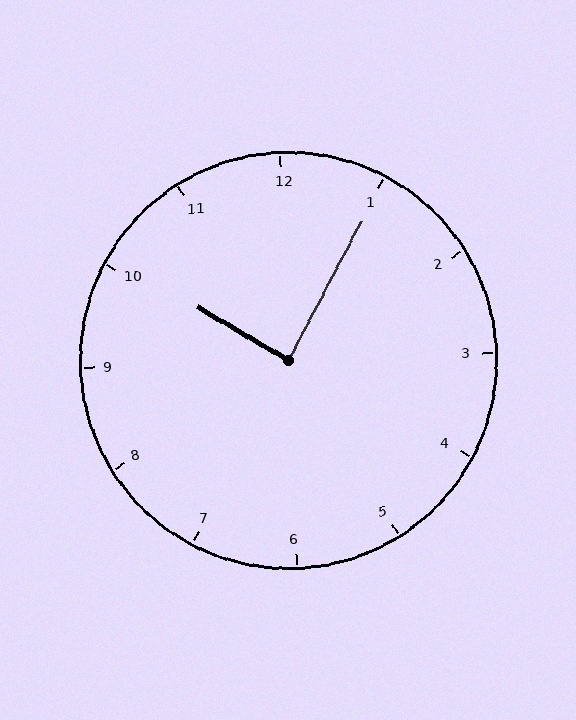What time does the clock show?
10:05.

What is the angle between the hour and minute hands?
Approximately 88 degrees.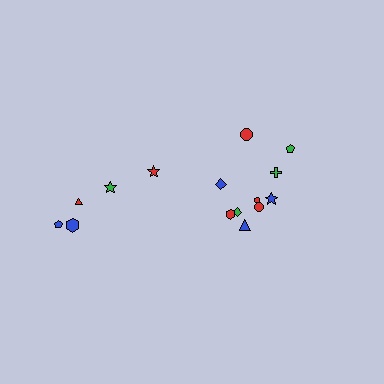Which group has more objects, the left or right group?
The right group.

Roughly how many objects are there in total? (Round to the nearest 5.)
Roughly 15 objects in total.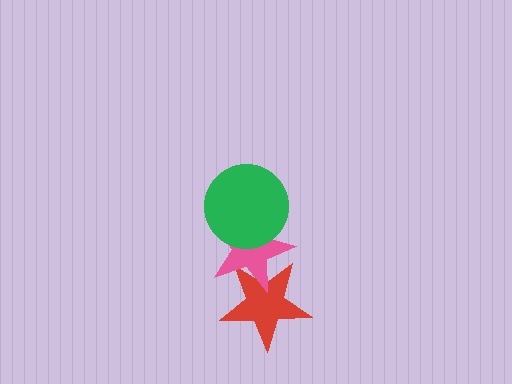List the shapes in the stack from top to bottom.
From top to bottom: the green circle, the pink star, the red star.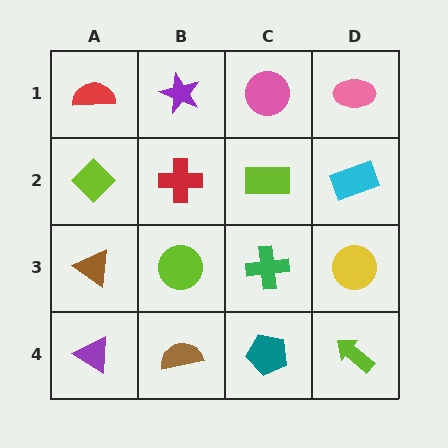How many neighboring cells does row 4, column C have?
3.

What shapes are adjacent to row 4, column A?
A brown triangle (row 3, column A), a brown semicircle (row 4, column B).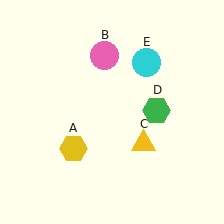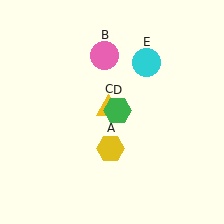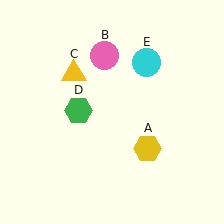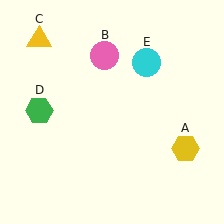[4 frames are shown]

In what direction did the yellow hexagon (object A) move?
The yellow hexagon (object A) moved right.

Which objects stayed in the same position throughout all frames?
Pink circle (object B) and cyan circle (object E) remained stationary.